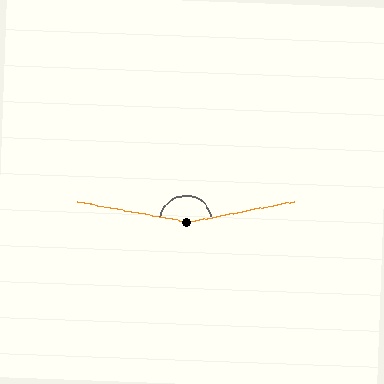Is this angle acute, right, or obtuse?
It is obtuse.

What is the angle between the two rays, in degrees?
Approximately 159 degrees.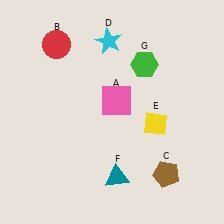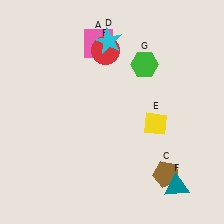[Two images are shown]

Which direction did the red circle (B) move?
The red circle (B) moved right.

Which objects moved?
The objects that moved are: the pink square (A), the red circle (B), the teal triangle (F).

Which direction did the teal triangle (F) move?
The teal triangle (F) moved right.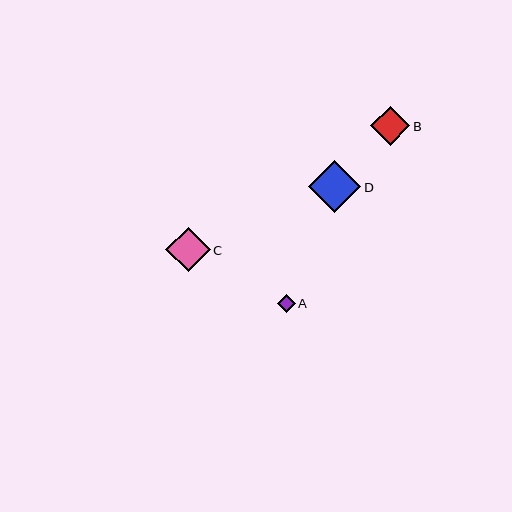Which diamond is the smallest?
Diamond A is the smallest with a size of approximately 18 pixels.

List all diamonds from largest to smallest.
From largest to smallest: D, C, B, A.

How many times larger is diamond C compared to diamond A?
Diamond C is approximately 2.5 times the size of diamond A.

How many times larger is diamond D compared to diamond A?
Diamond D is approximately 3.0 times the size of diamond A.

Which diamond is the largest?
Diamond D is the largest with a size of approximately 53 pixels.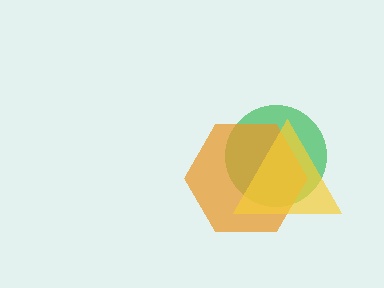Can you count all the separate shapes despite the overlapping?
Yes, there are 3 separate shapes.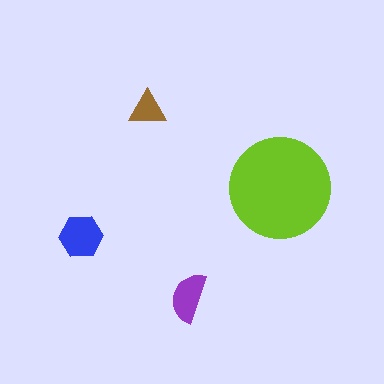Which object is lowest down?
The purple semicircle is bottommost.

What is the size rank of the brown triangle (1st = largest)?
4th.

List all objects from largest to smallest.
The lime circle, the blue hexagon, the purple semicircle, the brown triangle.